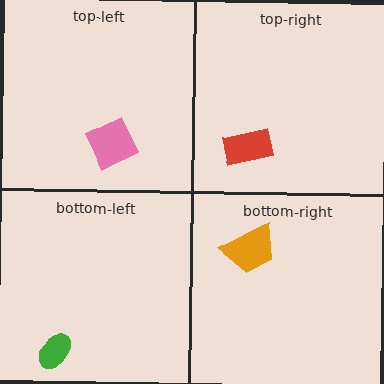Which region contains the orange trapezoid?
The bottom-right region.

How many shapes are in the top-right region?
1.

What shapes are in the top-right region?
The red rectangle.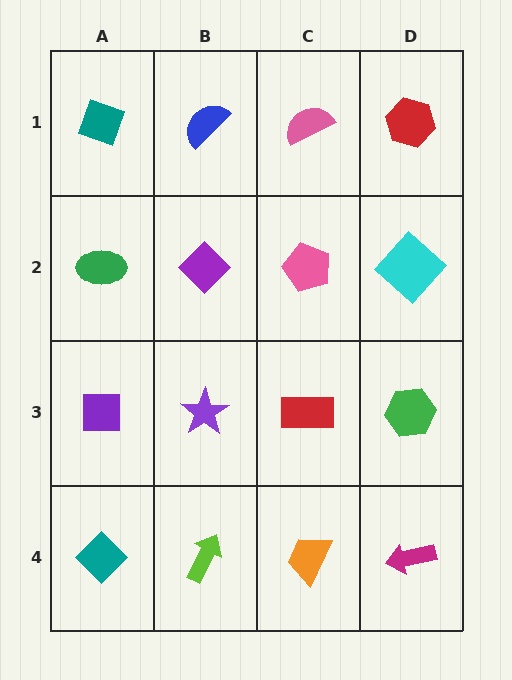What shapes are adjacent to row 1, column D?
A cyan diamond (row 2, column D), a pink semicircle (row 1, column C).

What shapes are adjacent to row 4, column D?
A green hexagon (row 3, column D), an orange trapezoid (row 4, column C).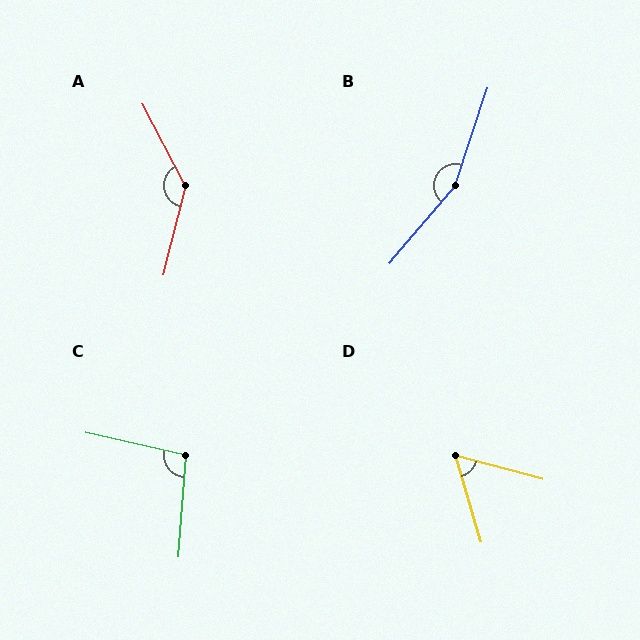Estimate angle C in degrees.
Approximately 99 degrees.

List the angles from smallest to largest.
D (59°), C (99°), A (138°), B (158°).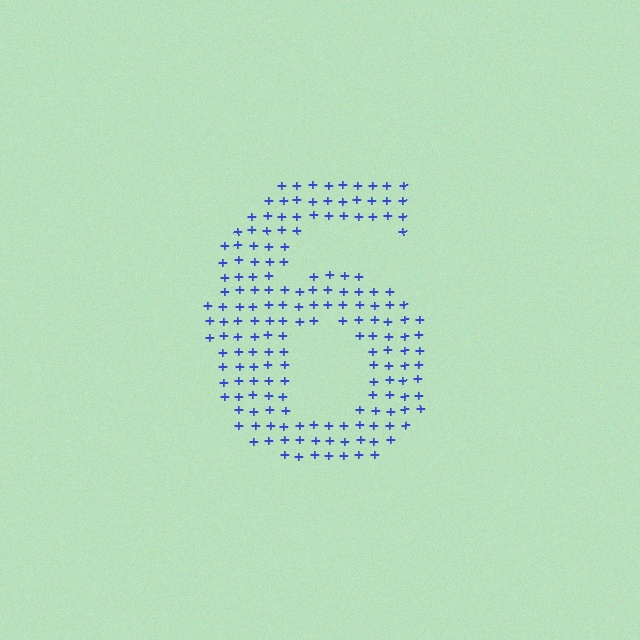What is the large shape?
The large shape is the digit 6.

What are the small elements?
The small elements are plus signs.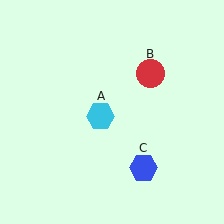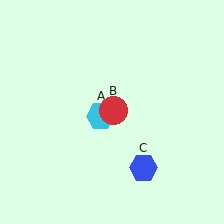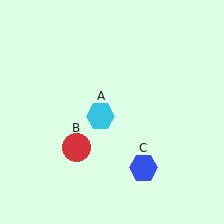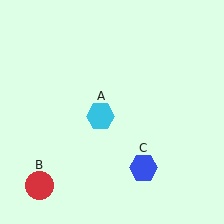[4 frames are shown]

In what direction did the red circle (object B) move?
The red circle (object B) moved down and to the left.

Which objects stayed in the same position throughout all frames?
Cyan hexagon (object A) and blue hexagon (object C) remained stationary.